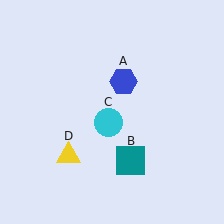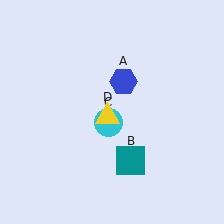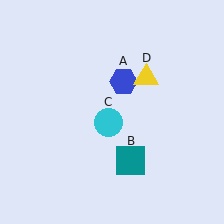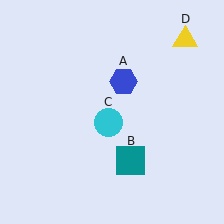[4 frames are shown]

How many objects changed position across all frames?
1 object changed position: yellow triangle (object D).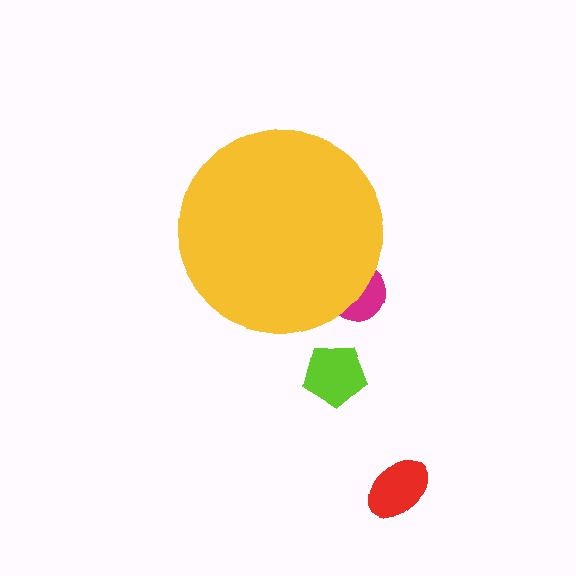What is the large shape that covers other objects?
A yellow circle.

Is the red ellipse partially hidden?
No, the red ellipse is fully visible.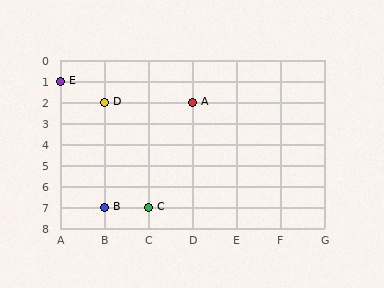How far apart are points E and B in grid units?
Points E and B are 1 column and 6 rows apart (about 6.1 grid units diagonally).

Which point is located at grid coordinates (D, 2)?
Point A is at (D, 2).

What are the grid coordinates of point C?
Point C is at grid coordinates (C, 7).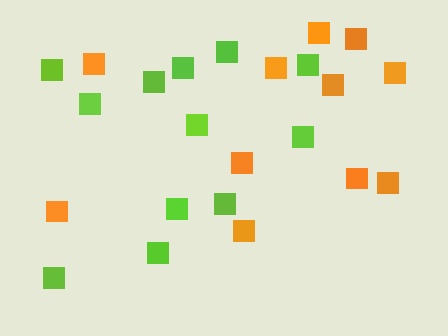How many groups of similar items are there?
There are 2 groups: one group of orange squares (11) and one group of lime squares (12).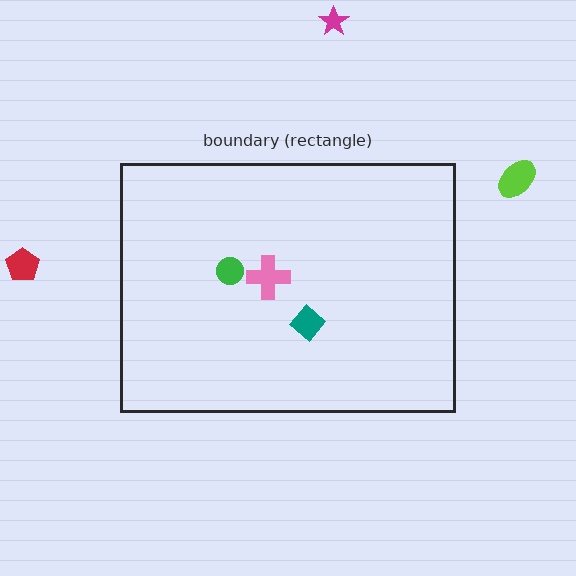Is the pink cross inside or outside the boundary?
Inside.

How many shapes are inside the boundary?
3 inside, 3 outside.